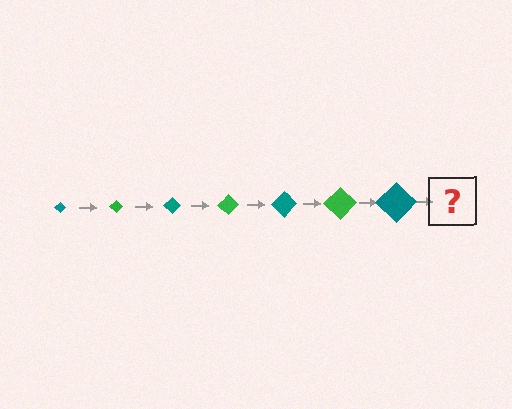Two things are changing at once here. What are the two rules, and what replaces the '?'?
The two rules are that the diamond grows larger each step and the color cycles through teal and green. The '?' should be a green diamond, larger than the previous one.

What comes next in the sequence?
The next element should be a green diamond, larger than the previous one.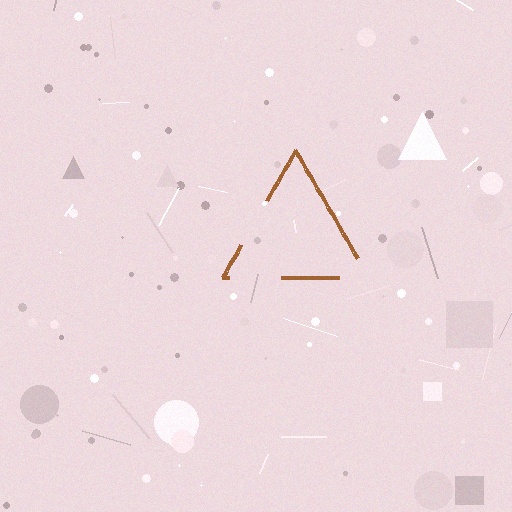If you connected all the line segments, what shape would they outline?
They would outline a triangle.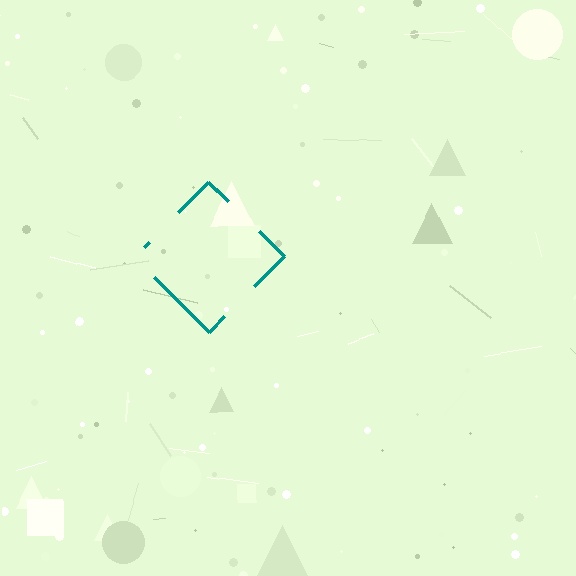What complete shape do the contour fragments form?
The contour fragments form a diamond.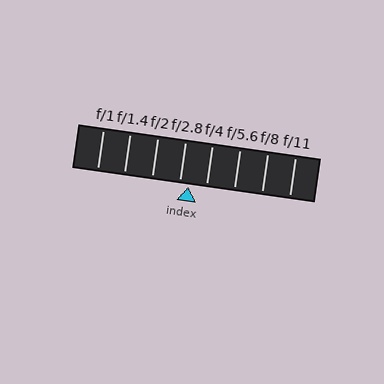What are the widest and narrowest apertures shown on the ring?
The widest aperture shown is f/1 and the narrowest is f/11.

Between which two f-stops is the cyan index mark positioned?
The index mark is between f/2.8 and f/4.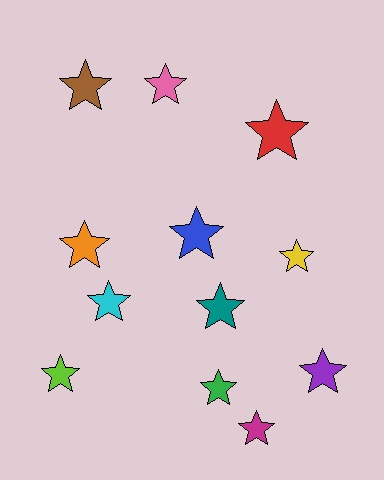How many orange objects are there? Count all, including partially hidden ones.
There is 1 orange object.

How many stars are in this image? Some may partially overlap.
There are 12 stars.